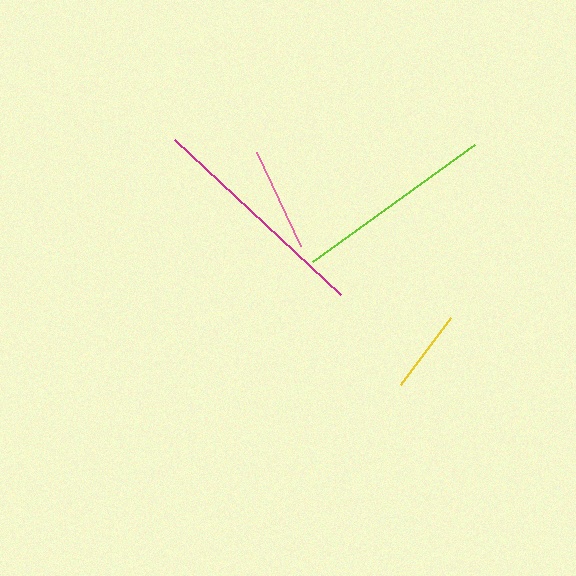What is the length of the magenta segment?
The magenta segment is approximately 227 pixels long.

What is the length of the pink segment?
The pink segment is approximately 104 pixels long.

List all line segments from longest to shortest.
From longest to shortest: magenta, lime, pink, yellow.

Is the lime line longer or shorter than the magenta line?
The magenta line is longer than the lime line.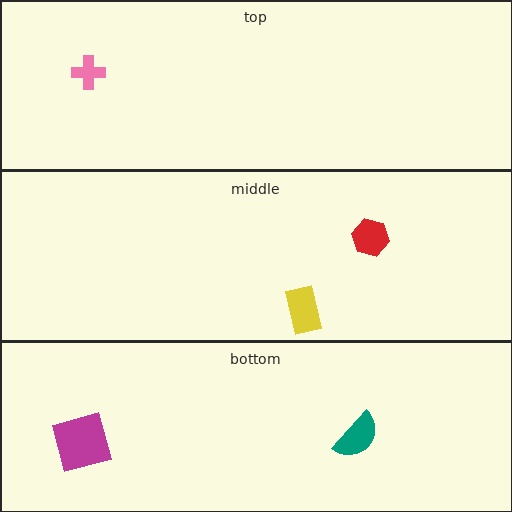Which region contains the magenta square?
The bottom region.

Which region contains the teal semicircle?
The bottom region.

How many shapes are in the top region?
1.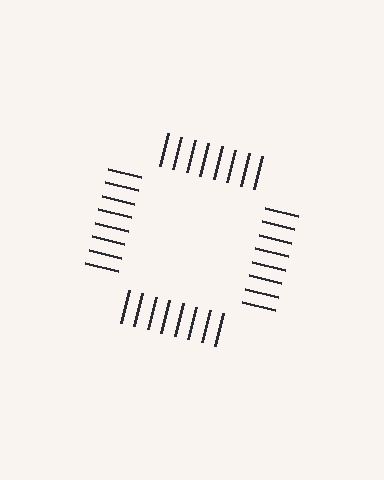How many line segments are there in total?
32 — 8 along each of the 4 edges.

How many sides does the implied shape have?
4 sides — the line-ends trace a square.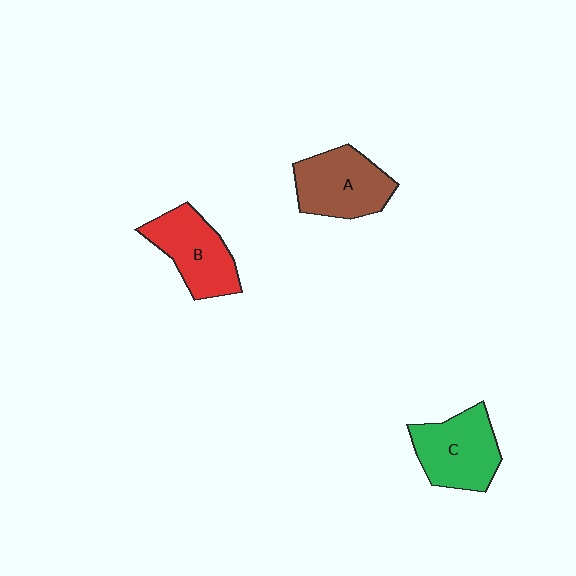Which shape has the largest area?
Shape C (green).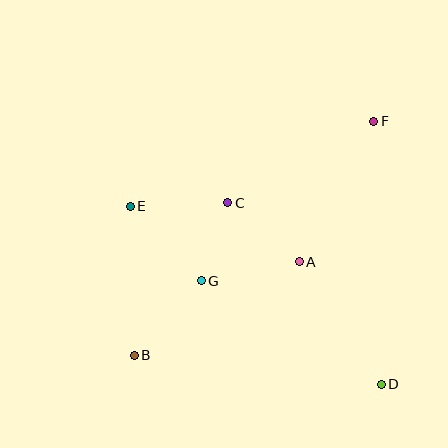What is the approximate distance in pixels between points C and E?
The distance between C and E is approximately 98 pixels.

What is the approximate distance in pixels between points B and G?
The distance between B and G is approximately 100 pixels.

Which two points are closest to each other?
Points C and G are closest to each other.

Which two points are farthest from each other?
Points B and F are farthest from each other.